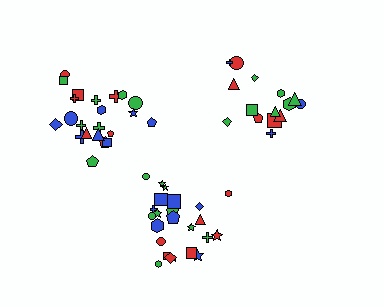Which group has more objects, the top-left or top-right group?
The top-left group.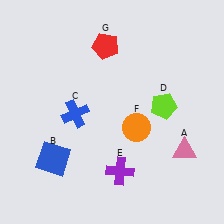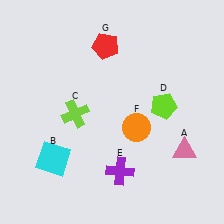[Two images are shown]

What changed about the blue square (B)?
In Image 1, B is blue. In Image 2, it changed to cyan.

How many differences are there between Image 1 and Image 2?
There are 2 differences between the two images.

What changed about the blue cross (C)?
In Image 1, C is blue. In Image 2, it changed to lime.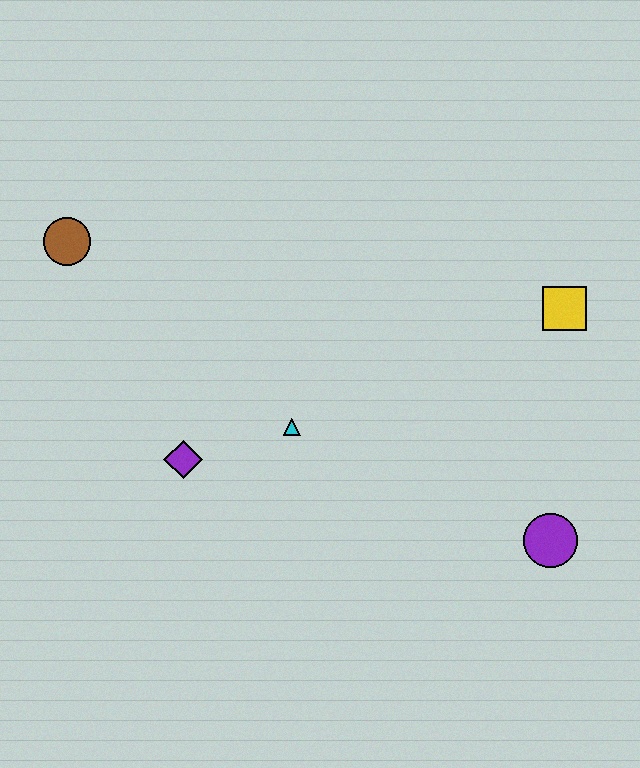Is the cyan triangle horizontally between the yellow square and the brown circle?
Yes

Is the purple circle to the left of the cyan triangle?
No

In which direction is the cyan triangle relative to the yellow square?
The cyan triangle is to the left of the yellow square.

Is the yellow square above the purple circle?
Yes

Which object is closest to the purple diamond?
The cyan triangle is closest to the purple diamond.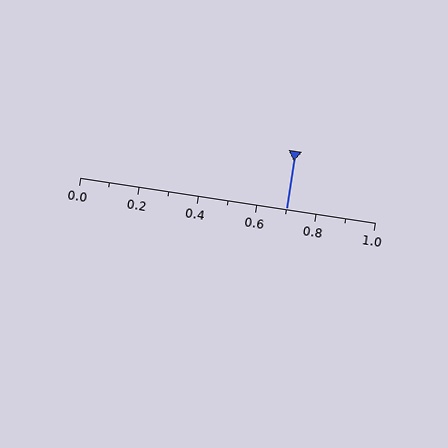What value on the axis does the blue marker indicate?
The marker indicates approximately 0.7.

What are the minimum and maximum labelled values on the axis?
The axis runs from 0.0 to 1.0.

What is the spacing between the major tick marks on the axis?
The major ticks are spaced 0.2 apart.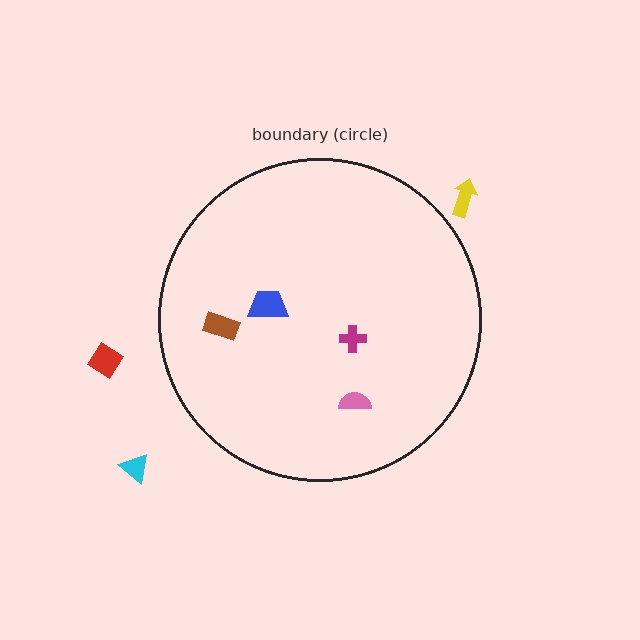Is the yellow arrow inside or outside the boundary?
Outside.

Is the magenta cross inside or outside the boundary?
Inside.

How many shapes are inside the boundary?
4 inside, 3 outside.